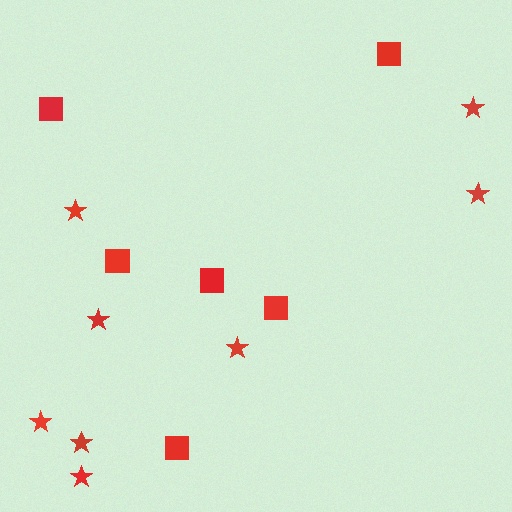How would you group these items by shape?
There are 2 groups: one group of stars (8) and one group of squares (6).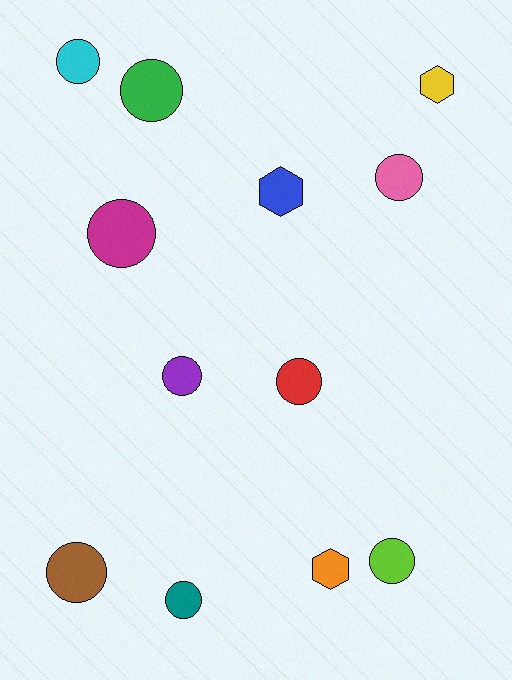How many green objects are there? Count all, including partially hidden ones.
There is 1 green object.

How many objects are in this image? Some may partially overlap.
There are 12 objects.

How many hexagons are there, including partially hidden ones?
There are 3 hexagons.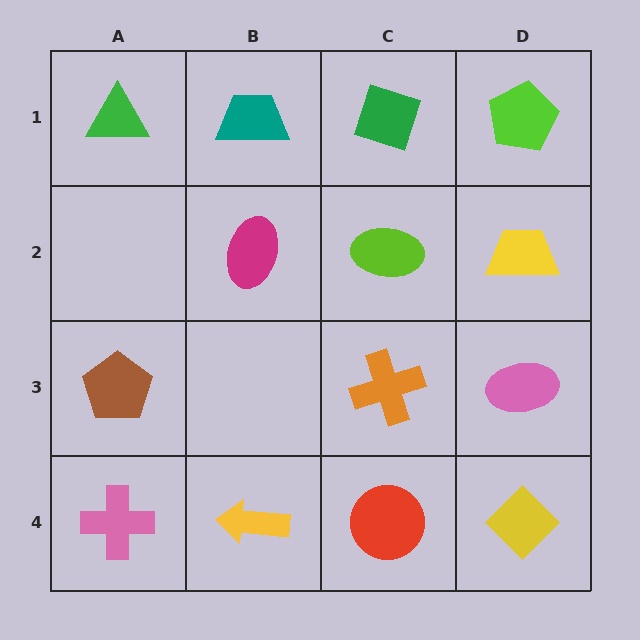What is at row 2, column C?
A lime ellipse.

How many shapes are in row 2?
3 shapes.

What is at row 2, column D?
A yellow trapezoid.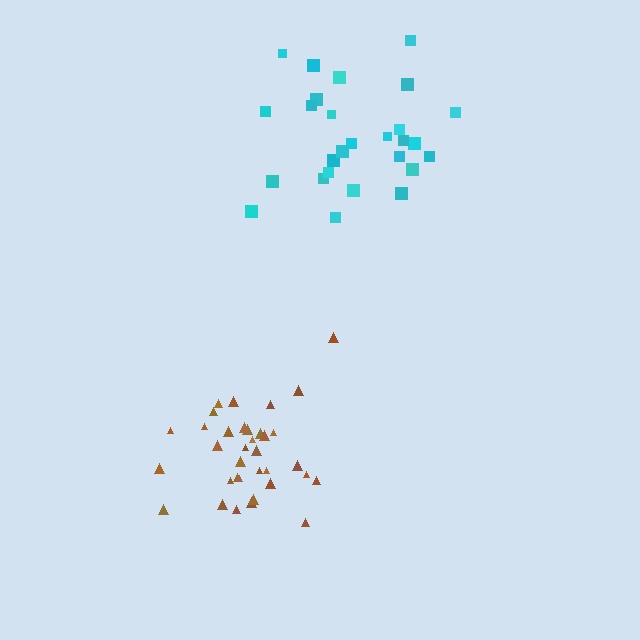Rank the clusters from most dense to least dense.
brown, cyan.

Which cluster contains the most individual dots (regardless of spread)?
Brown (35).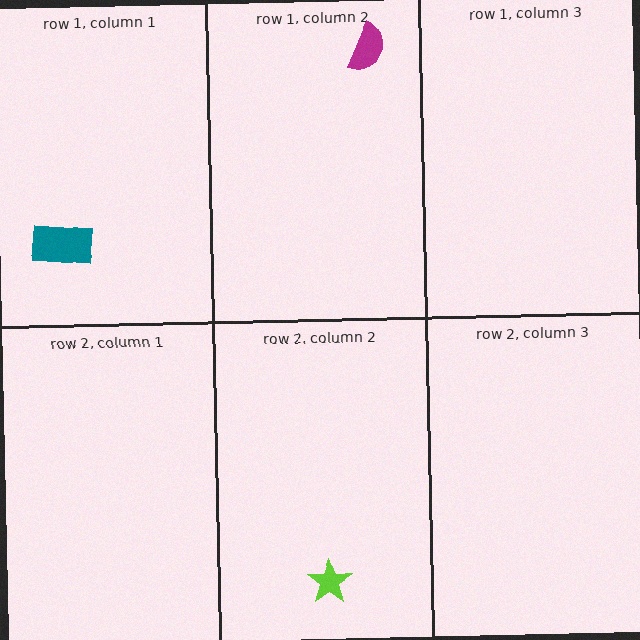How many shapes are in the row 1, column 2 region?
1.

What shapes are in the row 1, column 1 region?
The teal rectangle.